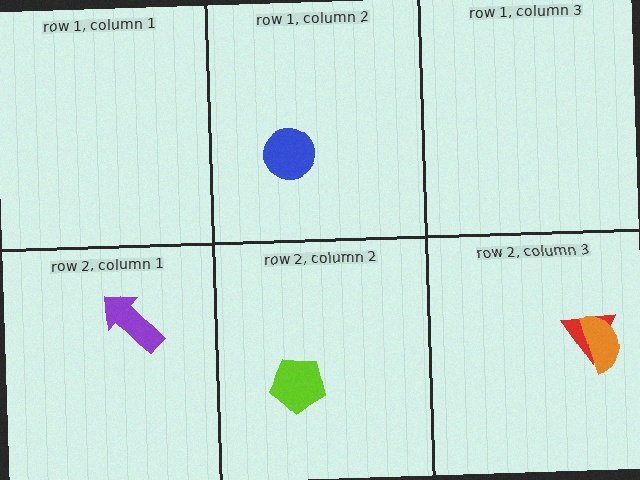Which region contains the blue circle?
The row 1, column 2 region.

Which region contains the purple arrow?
The row 2, column 1 region.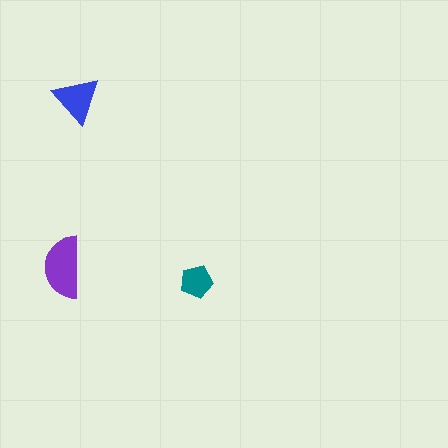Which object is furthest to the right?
The teal pentagon is rightmost.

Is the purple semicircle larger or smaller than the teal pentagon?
Larger.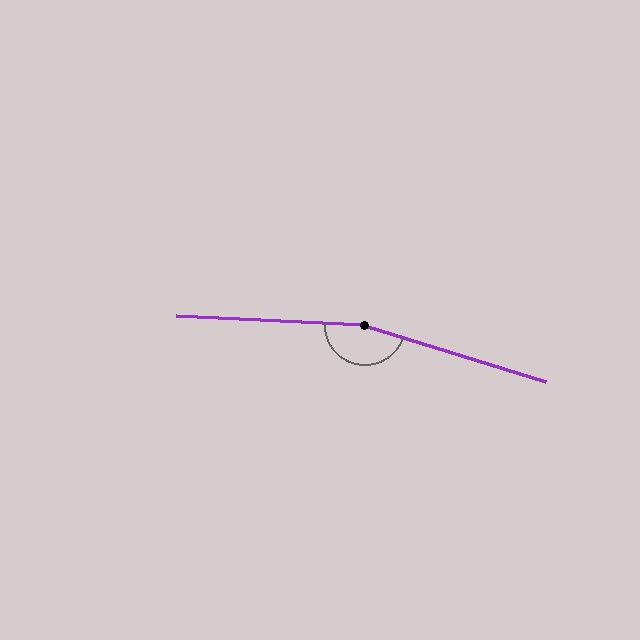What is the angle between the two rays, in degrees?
Approximately 166 degrees.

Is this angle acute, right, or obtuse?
It is obtuse.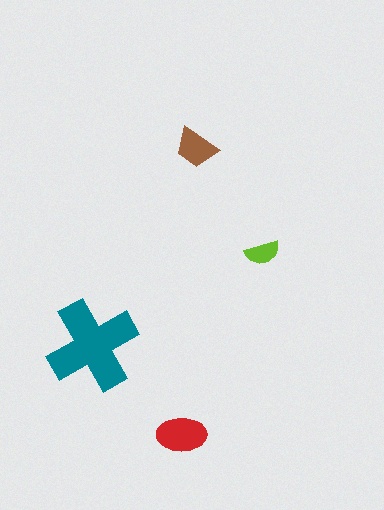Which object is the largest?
The teal cross.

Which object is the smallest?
The lime semicircle.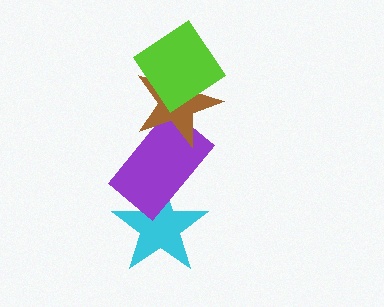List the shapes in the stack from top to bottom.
From top to bottom: the lime diamond, the brown star, the purple rectangle, the cyan star.